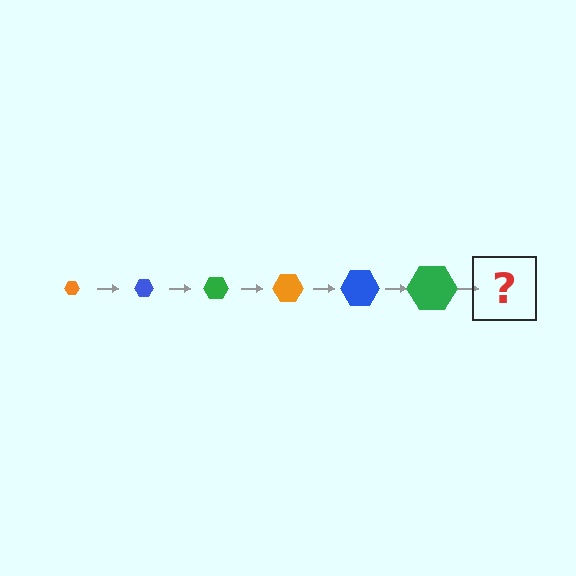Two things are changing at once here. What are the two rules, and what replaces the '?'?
The two rules are that the hexagon grows larger each step and the color cycles through orange, blue, and green. The '?' should be an orange hexagon, larger than the previous one.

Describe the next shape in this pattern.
It should be an orange hexagon, larger than the previous one.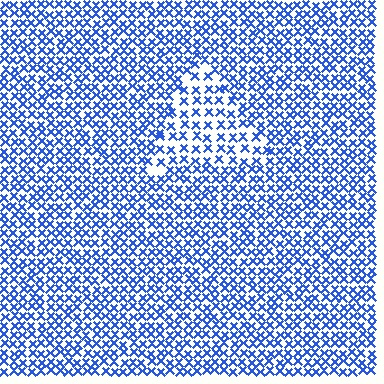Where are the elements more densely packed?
The elements are more densely packed outside the triangle boundary.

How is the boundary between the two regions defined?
The boundary is defined by a change in element density (approximately 1.7x ratio). All elements are the same color, size, and shape.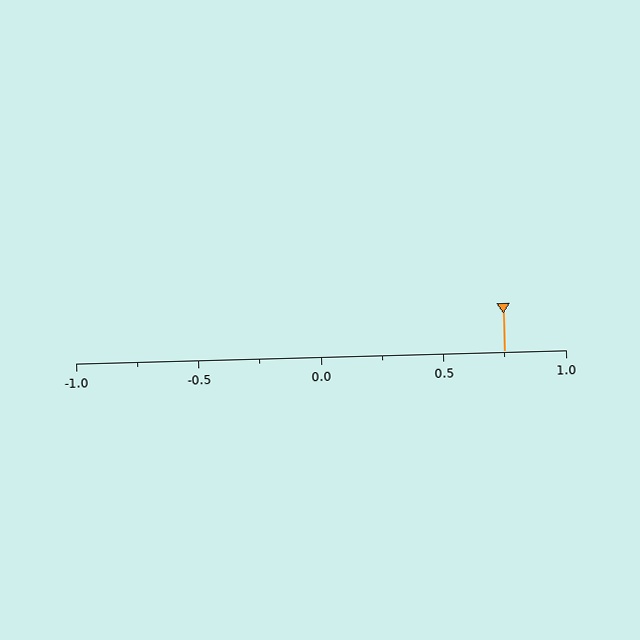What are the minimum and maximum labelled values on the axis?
The axis runs from -1.0 to 1.0.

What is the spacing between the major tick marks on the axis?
The major ticks are spaced 0.5 apart.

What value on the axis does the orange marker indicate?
The marker indicates approximately 0.75.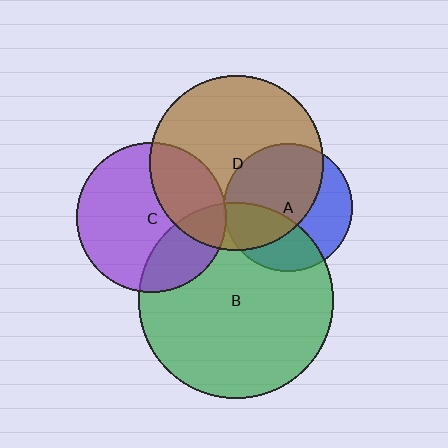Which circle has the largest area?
Circle B (green).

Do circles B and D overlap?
Yes.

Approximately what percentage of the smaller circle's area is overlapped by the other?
Approximately 15%.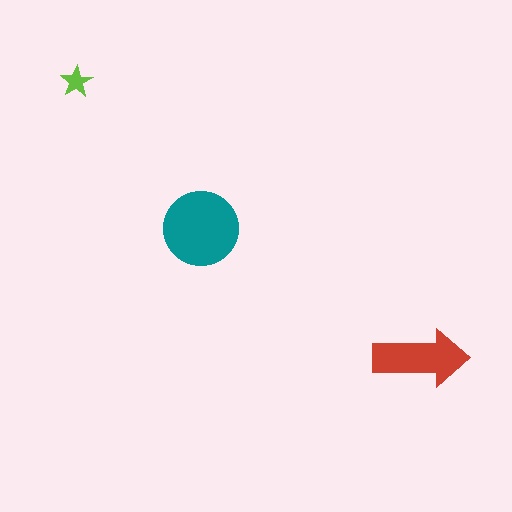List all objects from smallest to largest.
The lime star, the red arrow, the teal circle.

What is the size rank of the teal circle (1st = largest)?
1st.